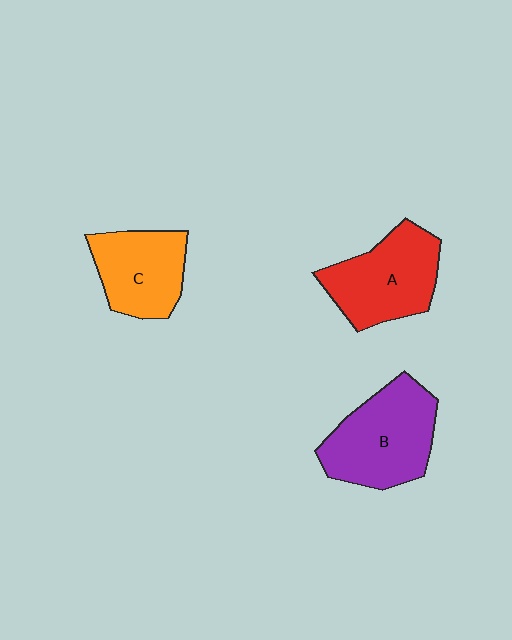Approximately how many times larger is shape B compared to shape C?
Approximately 1.3 times.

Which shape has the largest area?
Shape B (purple).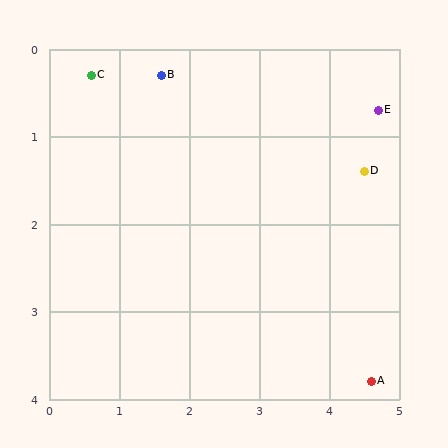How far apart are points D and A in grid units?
Points D and A are about 2.4 grid units apart.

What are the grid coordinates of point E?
Point E is at approximately (4.7, 0.7).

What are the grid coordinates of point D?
Point D is at approximately (4.5, 1.4).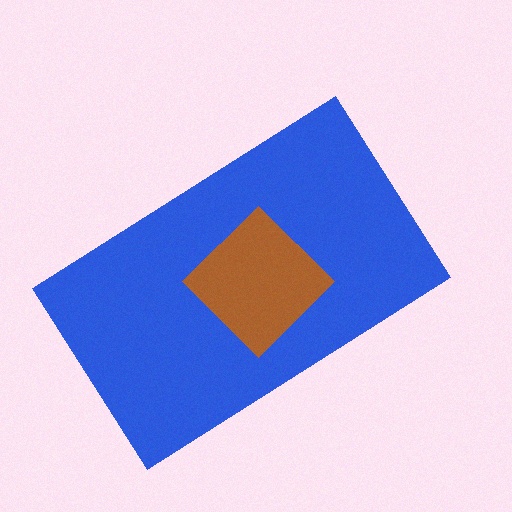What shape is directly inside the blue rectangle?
The brown diamond.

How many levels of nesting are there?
2.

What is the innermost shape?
The brown diamond.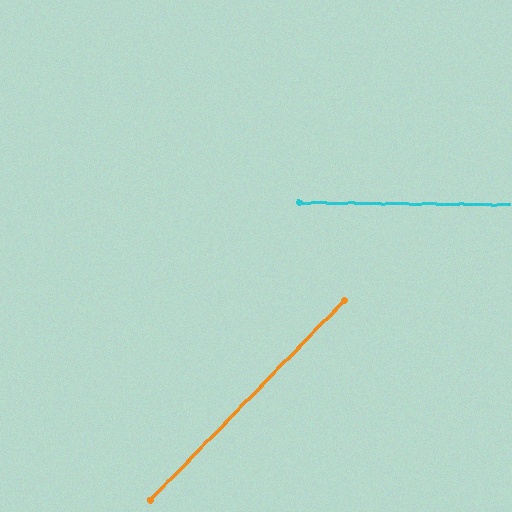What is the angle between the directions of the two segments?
Approximately 46 degrees.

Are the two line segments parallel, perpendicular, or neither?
Neither parallel nor perpendicular — they differ by about 46°.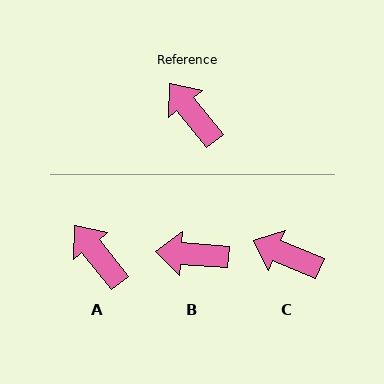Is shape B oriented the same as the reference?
No, it is off by about 47 degrees.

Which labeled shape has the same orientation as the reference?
A.